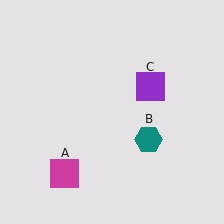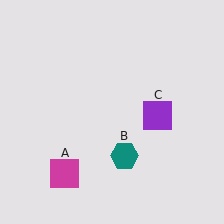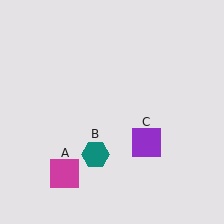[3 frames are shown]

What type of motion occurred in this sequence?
The teal hexagon (object B), purple square (object C) rotated clockwise around the center of the scene.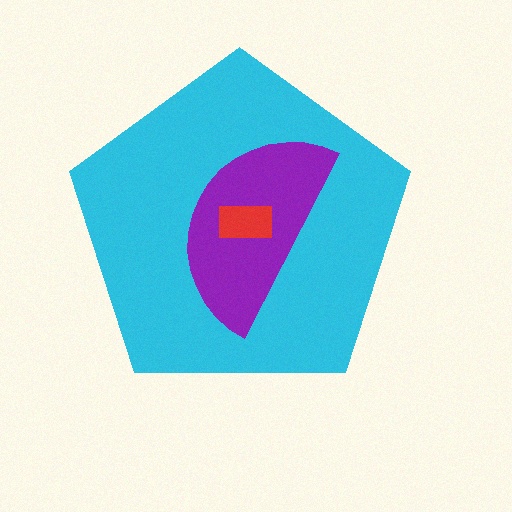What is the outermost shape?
The cyan pentagon.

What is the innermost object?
The red rectangle.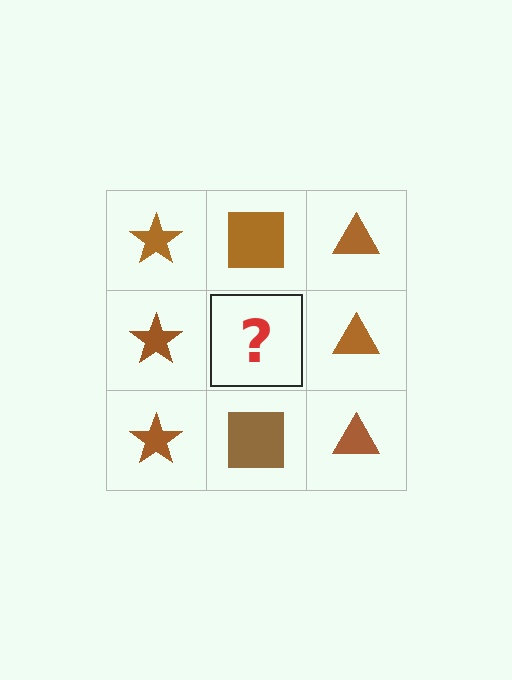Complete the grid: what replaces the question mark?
The question mark should be replaced with a brown square.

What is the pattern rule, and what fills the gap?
The rule is that each column has a consistent shape. The gap should be filled with a brown square.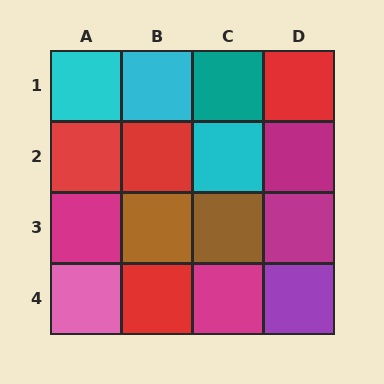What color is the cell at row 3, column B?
Brown.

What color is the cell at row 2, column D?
Magenta.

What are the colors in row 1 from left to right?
Cyan, cyan, teal, red.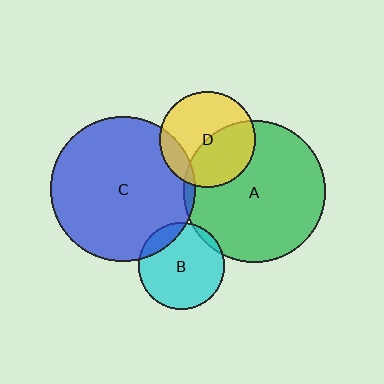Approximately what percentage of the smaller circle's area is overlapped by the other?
Approximately 15%.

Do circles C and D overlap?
Yes.